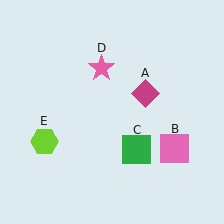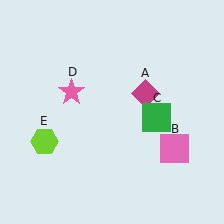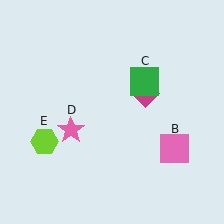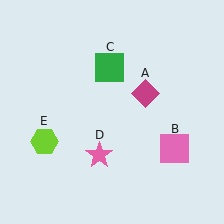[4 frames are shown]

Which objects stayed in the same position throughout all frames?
Magenta diamond (object A) and pink square (object B) and lime hexagon (object E) remained stationary.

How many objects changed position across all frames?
2 objects changed position: green square (object C), pink star (object D).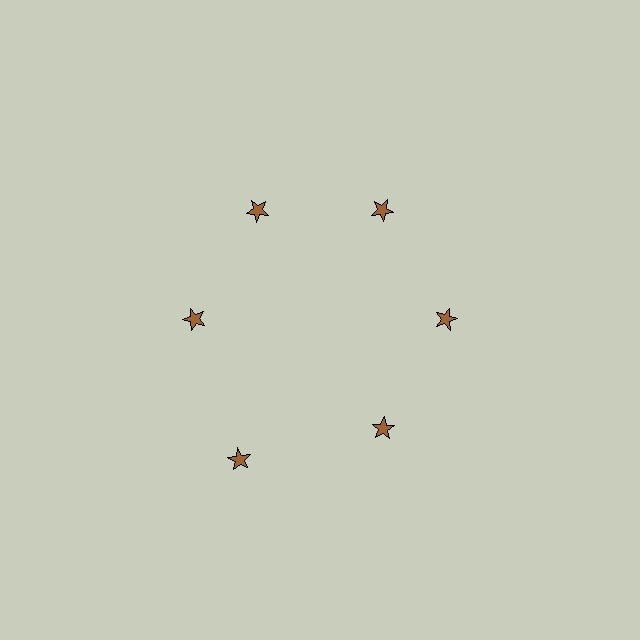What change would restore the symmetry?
The symmetry would be restored by moving it inward, back onto the ring so that all 6 stars sit at equal angles and equal distance from the center.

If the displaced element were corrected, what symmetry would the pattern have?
It would have 6-fold rotational symmetry — the pattern would map onto itself every 60 degrees.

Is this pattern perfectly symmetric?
No. The 6 brown stars are arranged in a ring, but one element near the 7 o'clock position is pushed outward from the center, breaking the 6-fold rotational symmetry.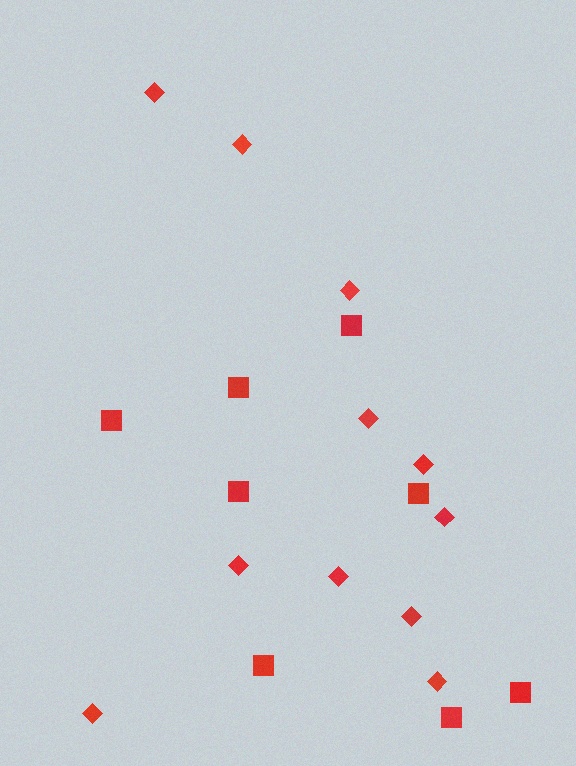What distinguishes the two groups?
There are 2 groups: one group of diamonds (11) and one group of squares (8).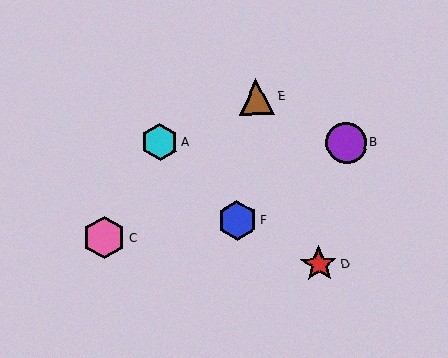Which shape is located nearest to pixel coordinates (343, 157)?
The purple circle (labeled B) at (346, 143) is nearest to that location.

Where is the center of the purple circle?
The center of the purple circle is at (346, 143).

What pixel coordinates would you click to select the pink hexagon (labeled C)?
Click at (104, 238) to select the pink hexagon C.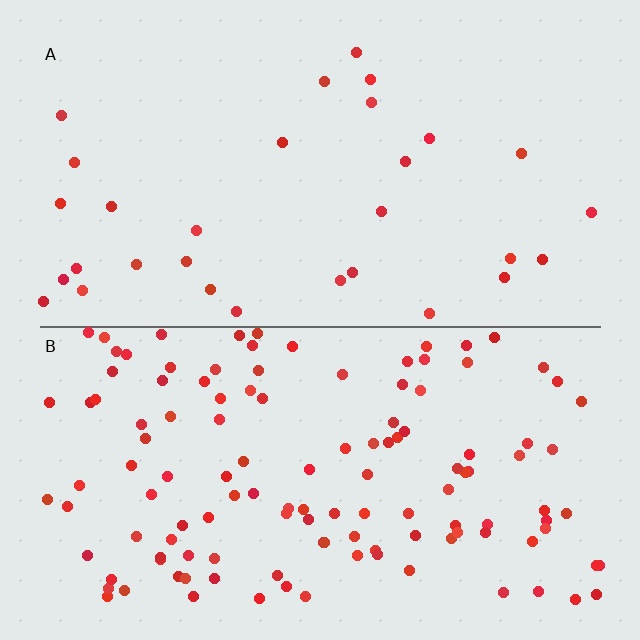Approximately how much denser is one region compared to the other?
Approximately 4.2× — region B over region A.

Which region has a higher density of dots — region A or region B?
B (the bottom).